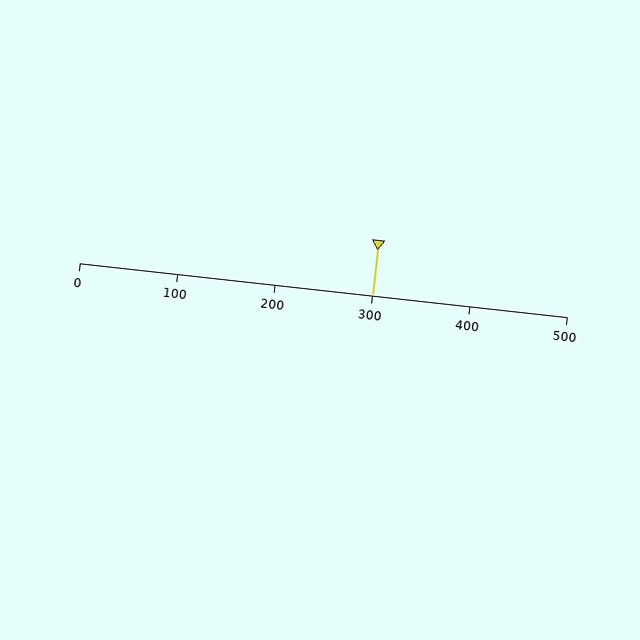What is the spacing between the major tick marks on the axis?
The major ticks are spaced 100 apart.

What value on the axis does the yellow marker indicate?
The marker indicates approximately 300.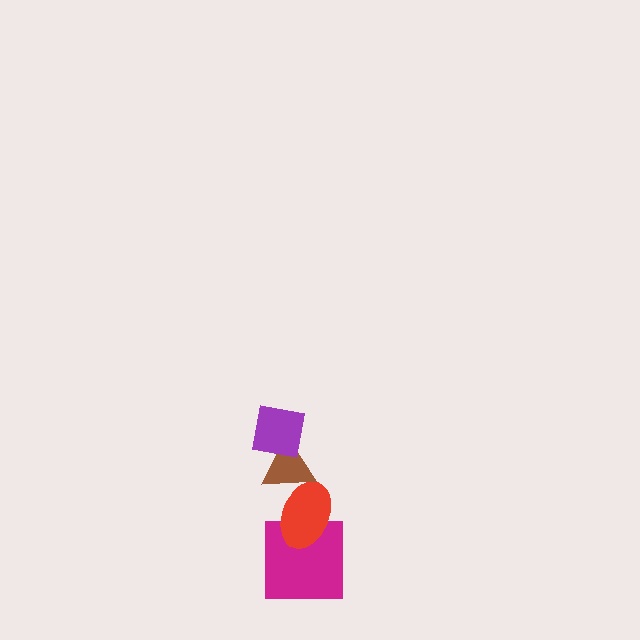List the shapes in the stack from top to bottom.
From top to bottom: the purple square, the brown triangle, the red ellipse, the magenta square.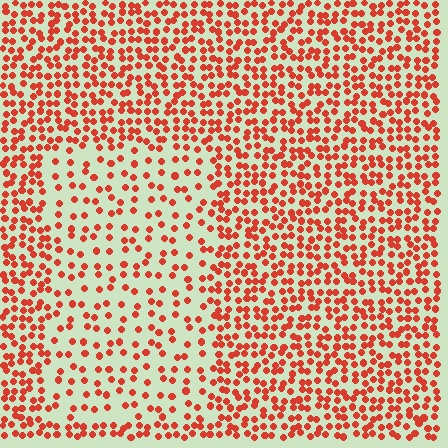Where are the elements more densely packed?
The elements are more densely packed outside the rectangle boundary.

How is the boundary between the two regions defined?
The boundary is defined by a change in element density (approximately 2.1x ratio). All elements are the same color, size, and shape.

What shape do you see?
I see a rectangle.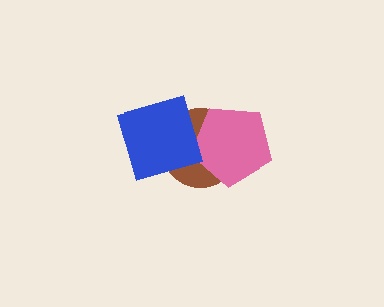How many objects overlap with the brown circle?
2 objects overlap with the brown circle.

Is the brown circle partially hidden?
Yes, it is partially covered by another shape.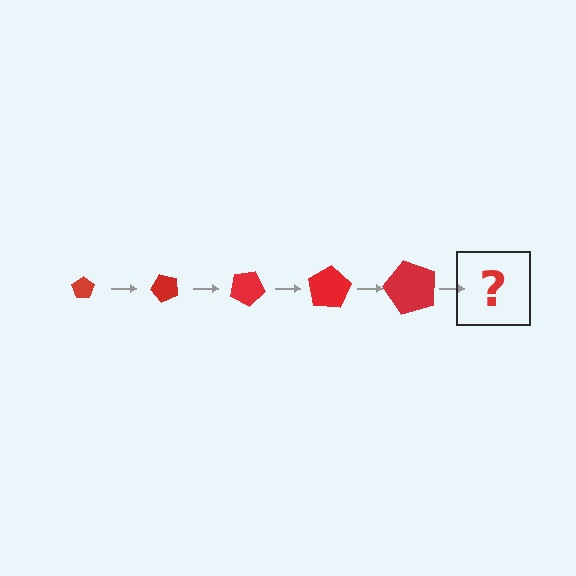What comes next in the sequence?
The next element should be a pentagon, larger than the previous one and rotated 250 degrees from the start.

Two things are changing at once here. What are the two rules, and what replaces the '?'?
The two rules are that the pentagon grows larger each step and it rotates 50 degrees each step. The '?' should be a pentagon, larger than the previous one and rotated 250 degrees from the start.